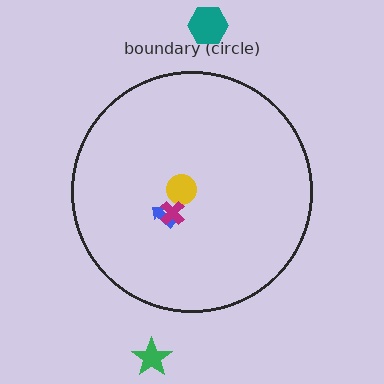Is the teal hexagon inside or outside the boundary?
Outside.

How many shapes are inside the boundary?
3 inside, 2 outside.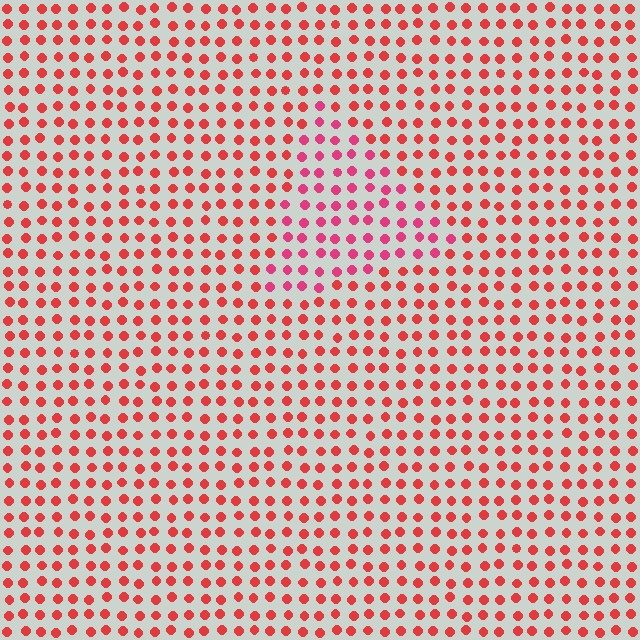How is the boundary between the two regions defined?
The boundary is defined purely by a slight shift in hue (about 24 degrees). Spacing, size, and orientation are identical on both sides.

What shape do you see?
I see a triangle.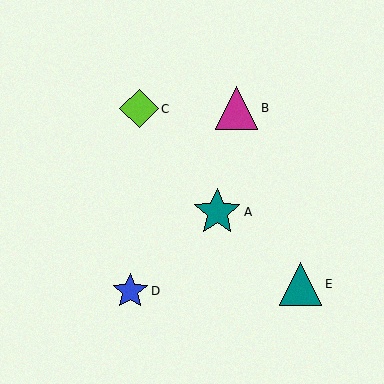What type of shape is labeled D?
Shape D is a blue star.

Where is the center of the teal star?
The center of the teal star is at (217, 212).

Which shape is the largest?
The teal star (labeled A) is the largest.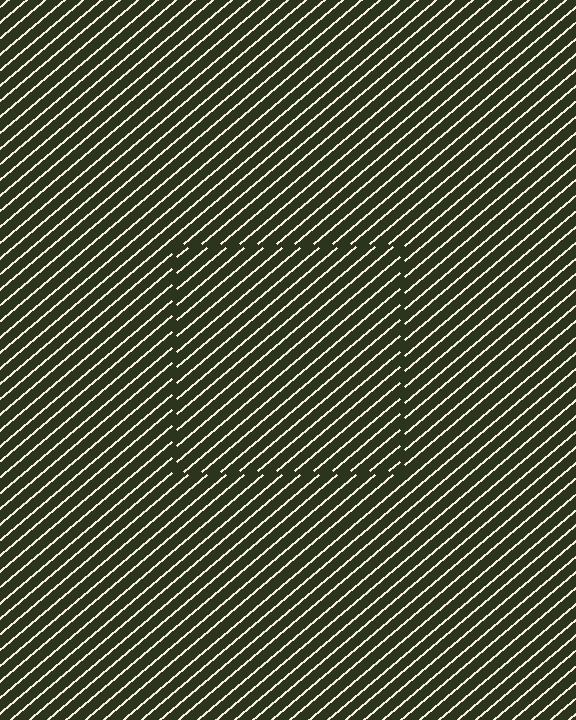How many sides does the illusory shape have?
4 sides — the line-ends trace a square.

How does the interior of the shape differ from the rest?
The interior of the shape contains the same grating, shifted by half a period — the contour is defined by the phase discontinuity where line-ends from the inner and outer gratings abut.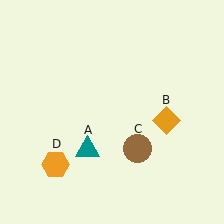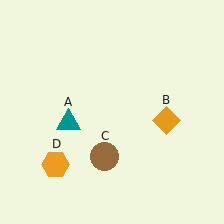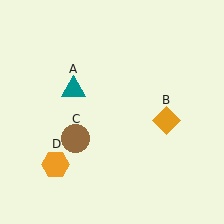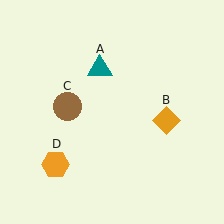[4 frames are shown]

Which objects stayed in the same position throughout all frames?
Orange diamond (object B) and orange hexagon (object D) remained stationary.